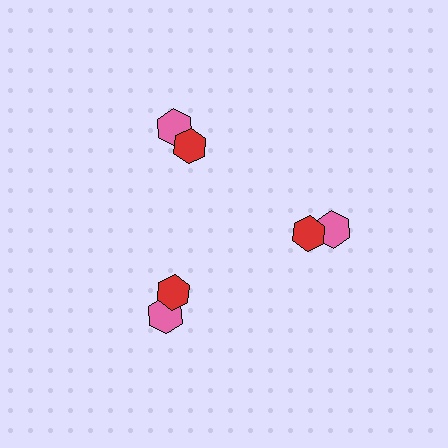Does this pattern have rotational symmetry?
Yes, this pattern has 3-fold rotational symmetry. It looks the same after rotating 120 degrees around the center.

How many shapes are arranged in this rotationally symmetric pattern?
There are 6 shapes, arranged in 3 groups of 2.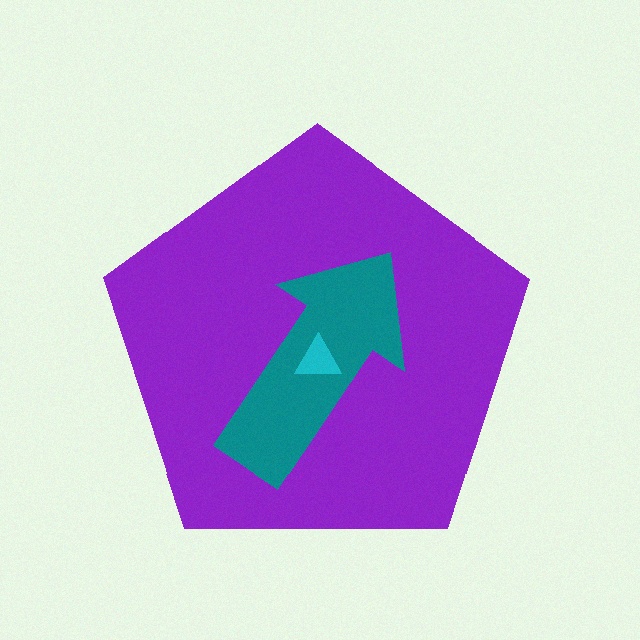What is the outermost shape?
The purple pentagon.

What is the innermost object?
The cyan triangle.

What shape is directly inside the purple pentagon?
The teal arrow.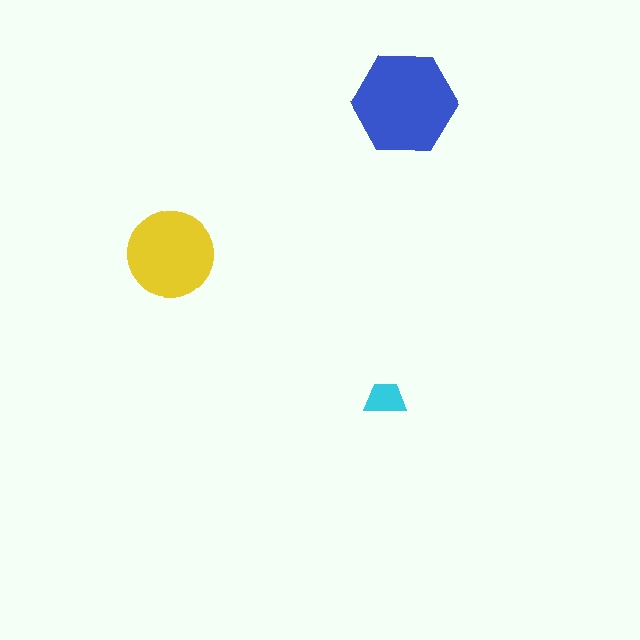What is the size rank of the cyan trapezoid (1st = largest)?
3rd.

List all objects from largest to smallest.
The blue hexagon, the yellow circle, the cyan trapezoid.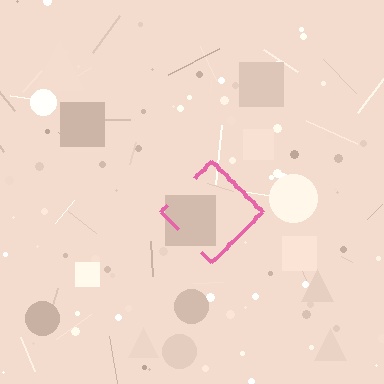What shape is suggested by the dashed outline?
The dashed outline suggests a diamond.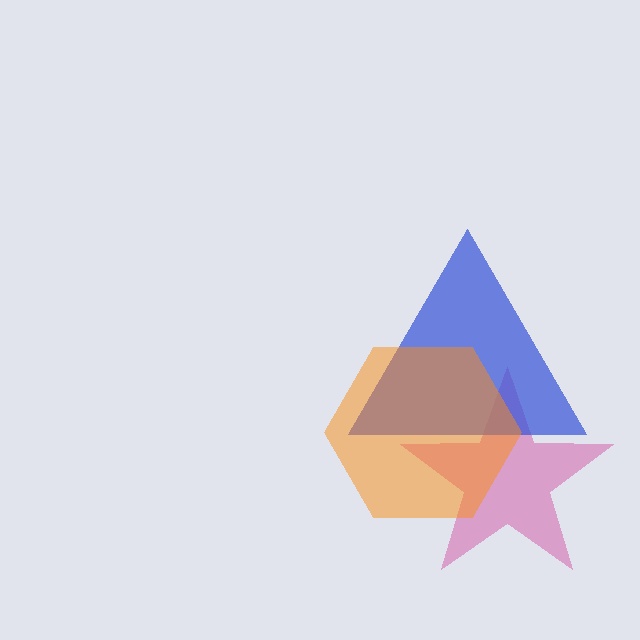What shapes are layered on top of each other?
The layered shapes are: a magenta star, a blue triangle, an orange hexagon.